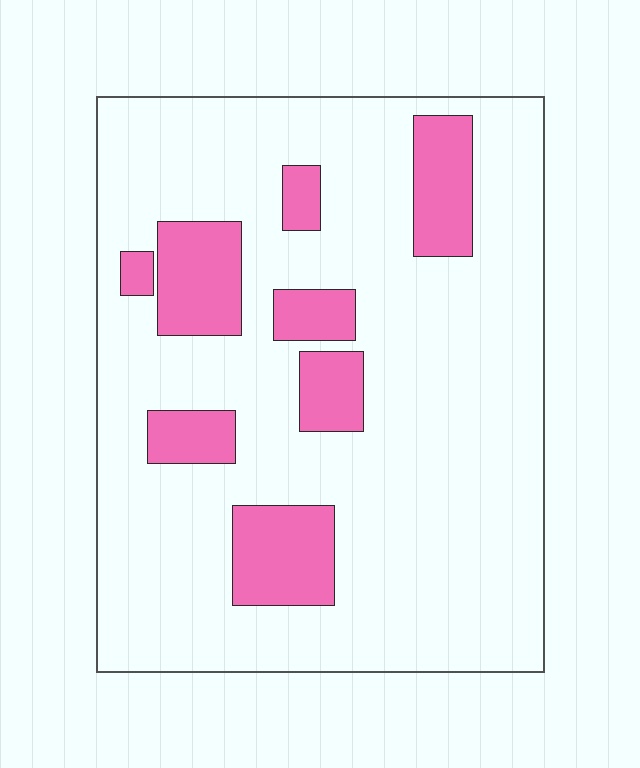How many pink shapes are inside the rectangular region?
8.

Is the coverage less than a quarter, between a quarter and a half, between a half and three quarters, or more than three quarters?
Less than a quarter.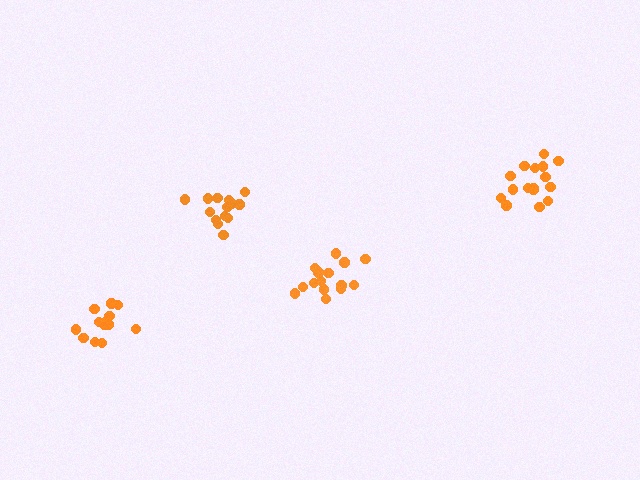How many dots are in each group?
Group 1: 14 dots, Group 2: 15 dots, Group 3: 16 dots, Group 4: 13 dots (58 total).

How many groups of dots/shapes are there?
There are 4 groups.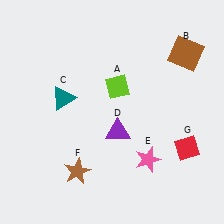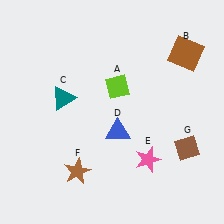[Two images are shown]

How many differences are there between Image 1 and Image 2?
There are 2 differences between the two images.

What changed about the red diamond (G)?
In Image 1, G is red. In Image 2, it changed to brown.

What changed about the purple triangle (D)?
In Image 1, D is purple. In Image 2, it changed to blue.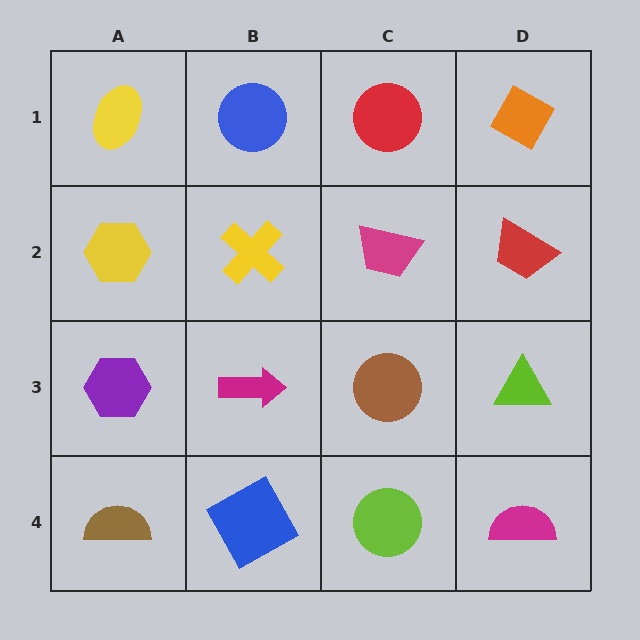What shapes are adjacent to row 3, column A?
A yellow hexagon (row 2, column A), a brown semicircle (row 4, column A), a magenta arrow (row 3, column B).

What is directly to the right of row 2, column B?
A magenta trapezoid.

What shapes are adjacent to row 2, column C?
A red circle (row 1, column C), a brown circle (row 3, column C), a yellow cross (row 2, column B), a red trapezoid (row 2, column D).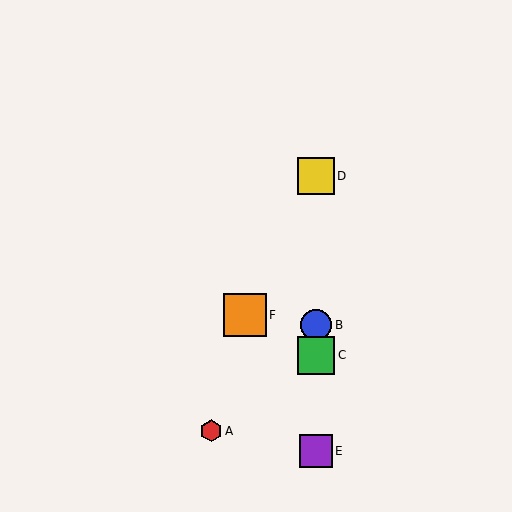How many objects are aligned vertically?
4 objects (B, C, D, E) are aligned vertically.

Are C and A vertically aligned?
No, C is at x≈316 and A is at x≈211.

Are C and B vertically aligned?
Yes, both are at x≈316.